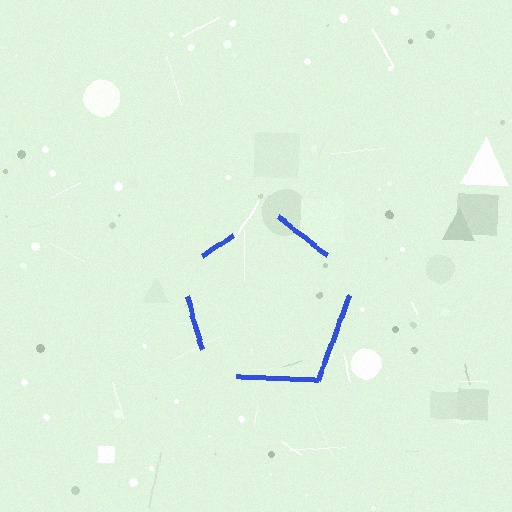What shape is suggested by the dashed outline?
The dashed outline suggests a pentagon.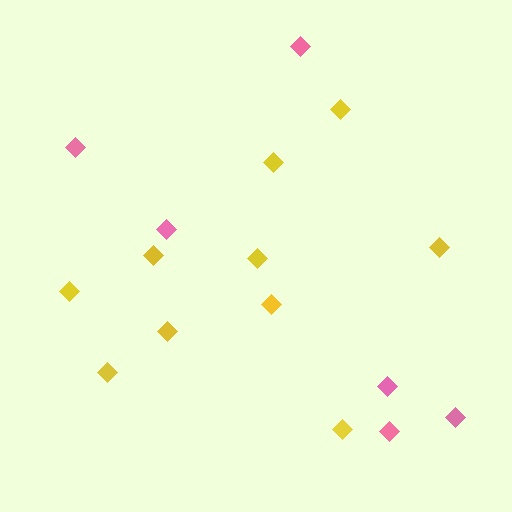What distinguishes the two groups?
There are 2 groups: one group of pink diamonds (6) and one group of yellow diamonds (10).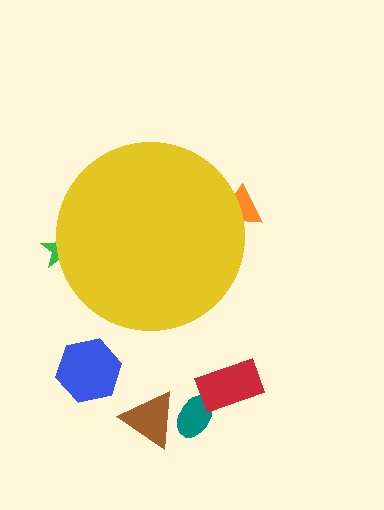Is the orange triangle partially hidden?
Yes, the orange triangle is partially hidden behind the yellow circle.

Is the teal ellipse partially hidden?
No, the teal ellipse is fully visible.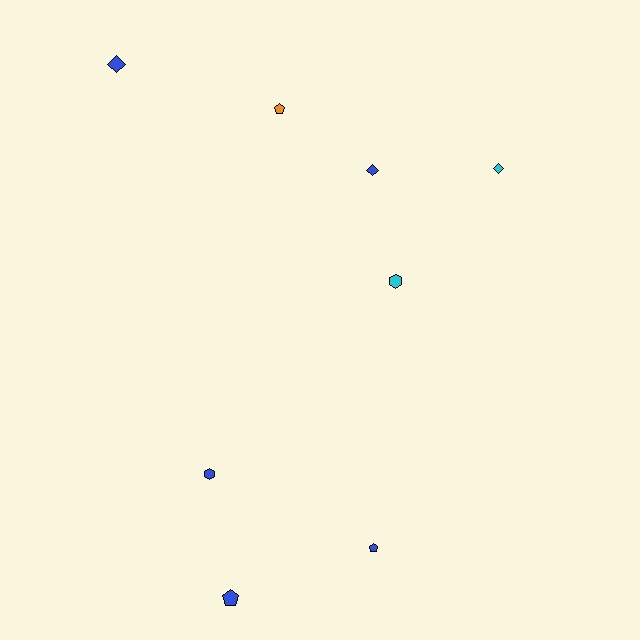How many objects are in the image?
There are 8 objects.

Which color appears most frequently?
Blue, with 5 objects.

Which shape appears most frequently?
Pentagon, with 3 objects.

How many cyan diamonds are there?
There is 1 cyan diamond.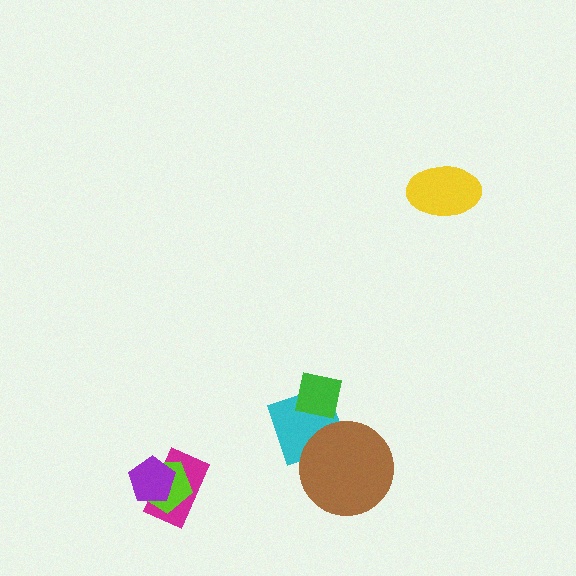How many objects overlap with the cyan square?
2 objects overlap with the cyan square.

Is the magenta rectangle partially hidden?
Yes, it is partially covered by another shape.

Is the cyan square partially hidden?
Yes, it is partially covered by another shape.